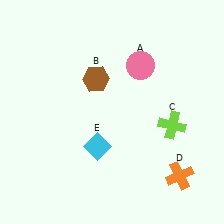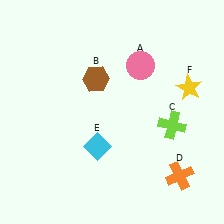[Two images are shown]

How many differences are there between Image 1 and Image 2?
There is 1 difference between the two images.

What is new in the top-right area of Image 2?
A yellow star (F) was added in the top-right area of Image 2.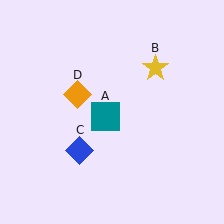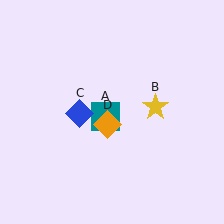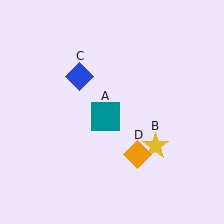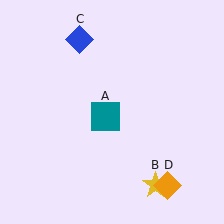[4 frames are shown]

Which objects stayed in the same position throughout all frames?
Teal square (object A) remained stationary.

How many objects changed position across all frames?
3 objects changed position: yellow star (object B), blue diamond (object C), orange diamond (object D).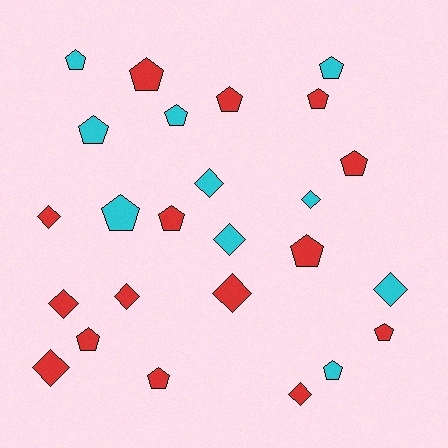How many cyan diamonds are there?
There are 4 cyan diamonds.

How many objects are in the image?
There are 25 objects.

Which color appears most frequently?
Red, with 15 objects.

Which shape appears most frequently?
Pentagon, with 15 objects.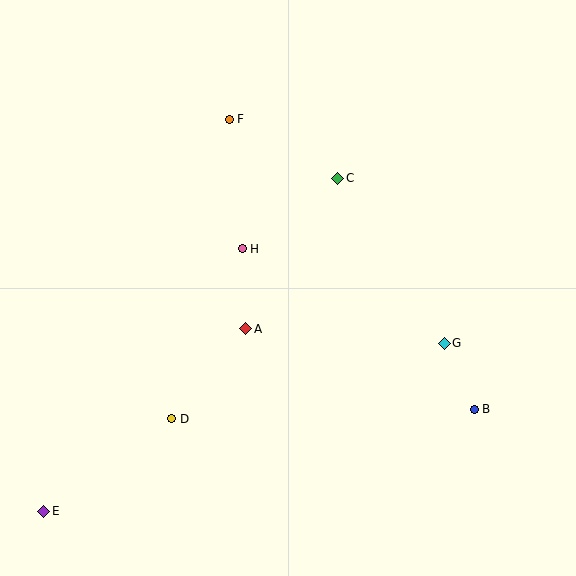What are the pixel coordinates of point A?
Point A is at (246, 329).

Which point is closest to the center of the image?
Point A at (246, 329) is closest to the center.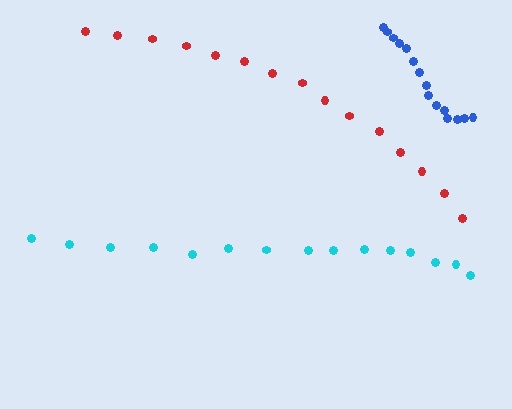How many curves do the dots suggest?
There are 3 distinct paths.